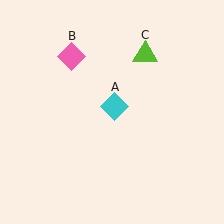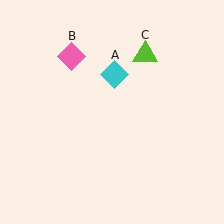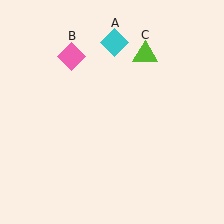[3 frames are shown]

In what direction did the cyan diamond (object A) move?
The cyan diamond (object A) moved up.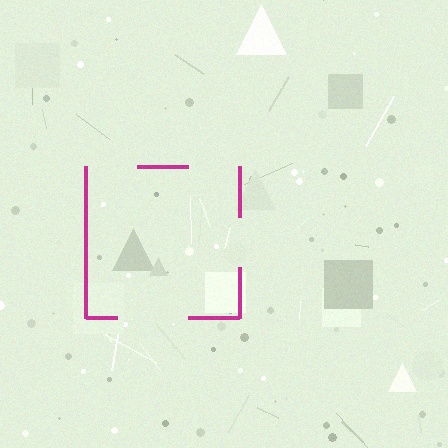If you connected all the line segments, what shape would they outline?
They would outline a square.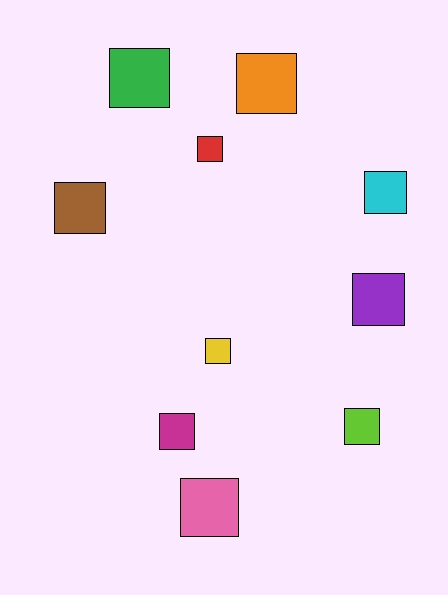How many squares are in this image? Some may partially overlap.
There are 10 squares.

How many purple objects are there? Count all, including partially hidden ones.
There is 1 purple object.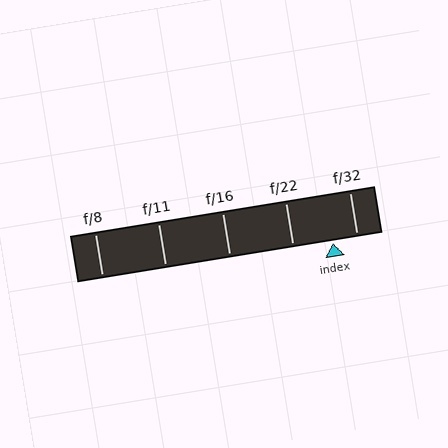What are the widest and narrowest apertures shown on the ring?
The widest aperture shown is f/8 and the narrowest is f/32.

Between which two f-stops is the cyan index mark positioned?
The index mark is between f/22 and f/32.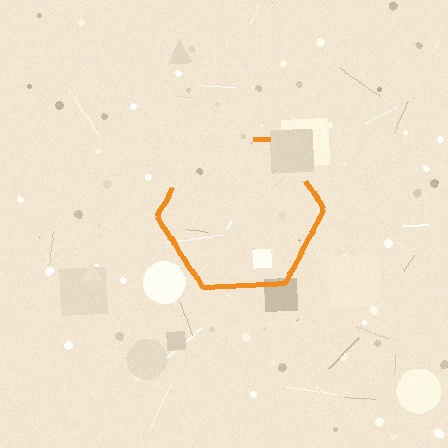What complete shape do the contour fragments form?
The contour fragments form a hexagon.